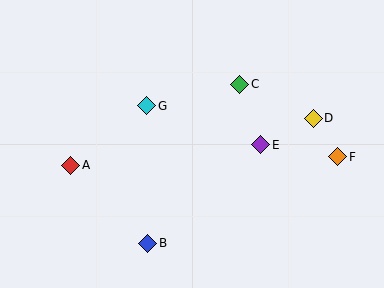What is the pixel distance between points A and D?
The distance between A and D is 247 pixels.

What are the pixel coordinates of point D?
Point D is at (313, 118).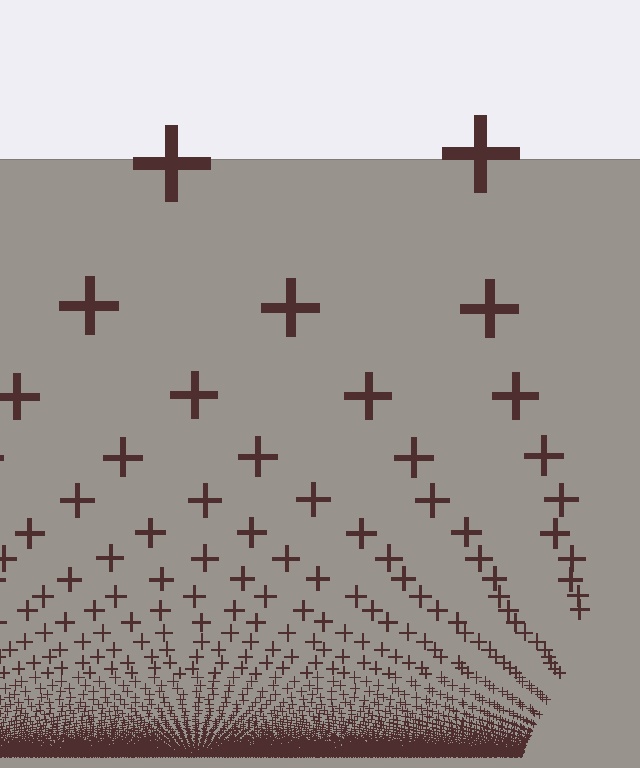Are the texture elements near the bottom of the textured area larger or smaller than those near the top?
Smaller. The gradient is inverted — elements near the bottom are smaller and denser.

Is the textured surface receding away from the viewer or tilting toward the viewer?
The surface appears to tilt toward the viewer. Texture elements get larger and sparser toward the top.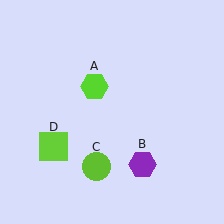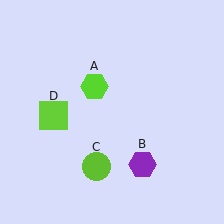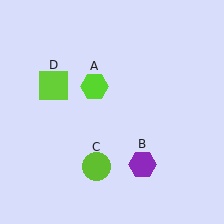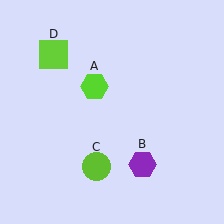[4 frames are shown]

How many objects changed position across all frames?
1 object changed position: lime square (object D).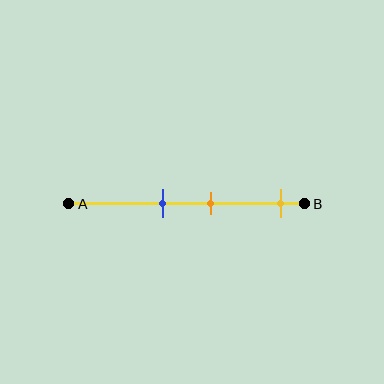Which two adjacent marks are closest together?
The blue and orange marks are the closest adjacent pair.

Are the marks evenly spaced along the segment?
No, the marks are not evenly spaced.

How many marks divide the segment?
There are 3 marks dividing the segment.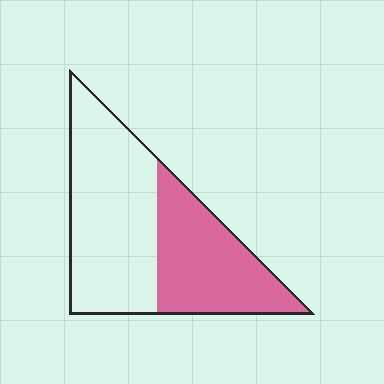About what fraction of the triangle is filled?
About two fifths (2/5).